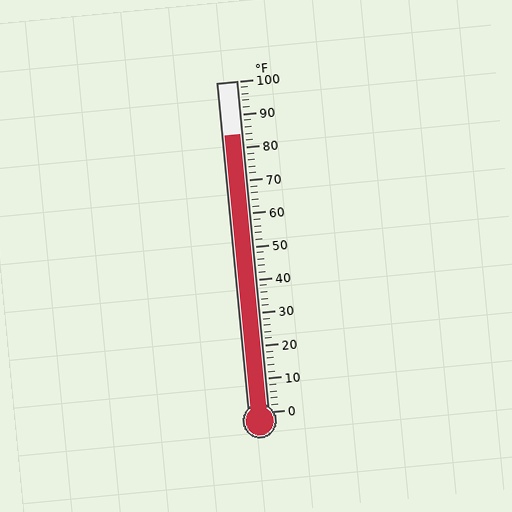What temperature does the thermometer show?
The thermometer shows approximately 84°F.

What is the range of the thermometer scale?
The thermometer scale ranges from 0°F to 100°F.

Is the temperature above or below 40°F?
The temperature is above 40°F.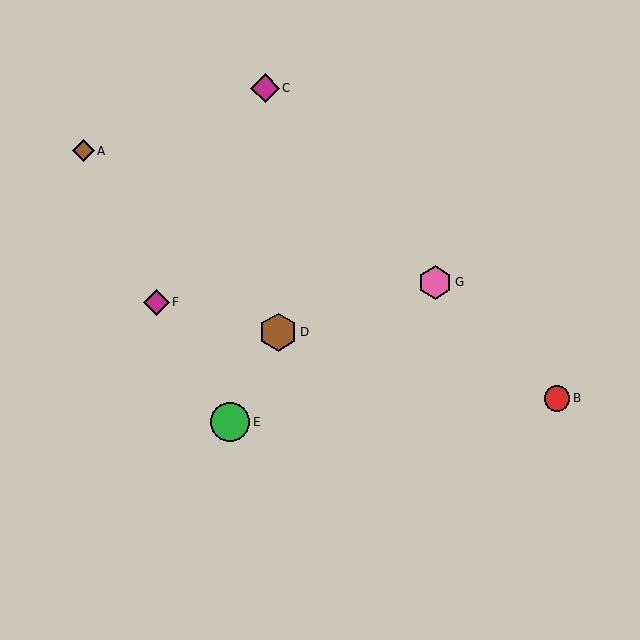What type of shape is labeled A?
Shape A is a brown diamond.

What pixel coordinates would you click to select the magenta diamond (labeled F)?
Click at (156, 302) to select the magenta diamond F.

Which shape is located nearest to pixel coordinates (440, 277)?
The pink hexagon (labeled G) at (435, 282) is nearest to that location.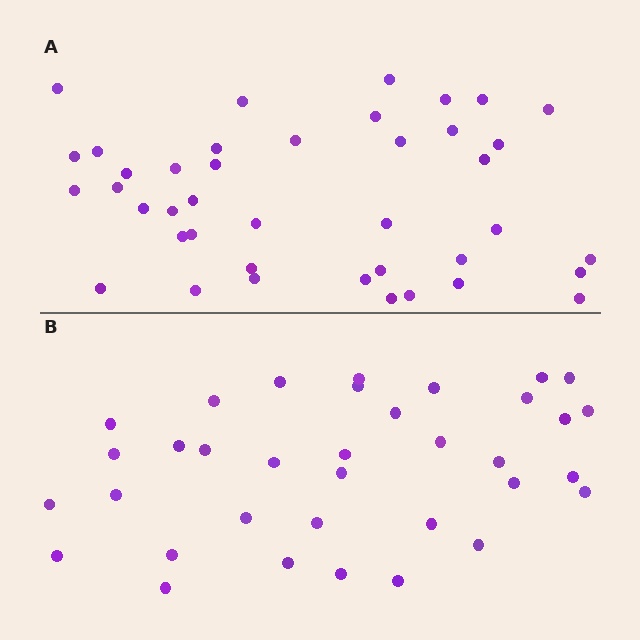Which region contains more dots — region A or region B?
Region A (the top region) has more dots.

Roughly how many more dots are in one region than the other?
Region A has about 6 more dots than region B.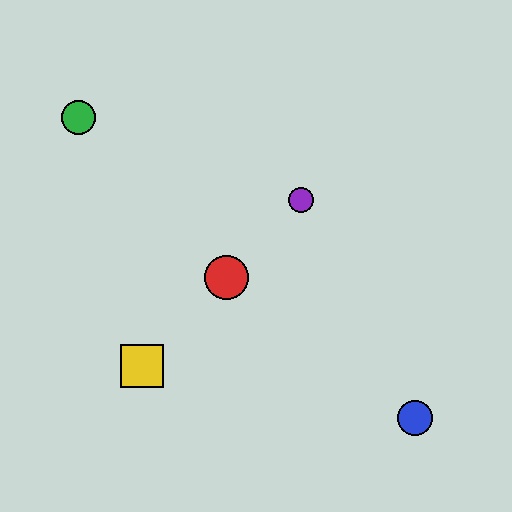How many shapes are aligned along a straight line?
3 shapes (the red circle, the yellow square, the purple circle) are aligned along a straight line.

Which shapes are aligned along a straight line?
The red circle, the yellow square, the purple circle are aligned along a straight line.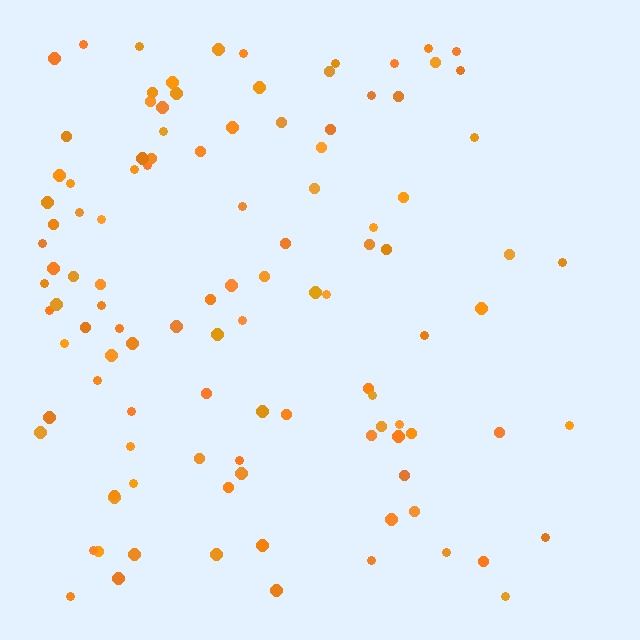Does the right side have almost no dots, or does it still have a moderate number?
Still a moderate number, just noticeably fewer than the left.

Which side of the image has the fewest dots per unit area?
The right.